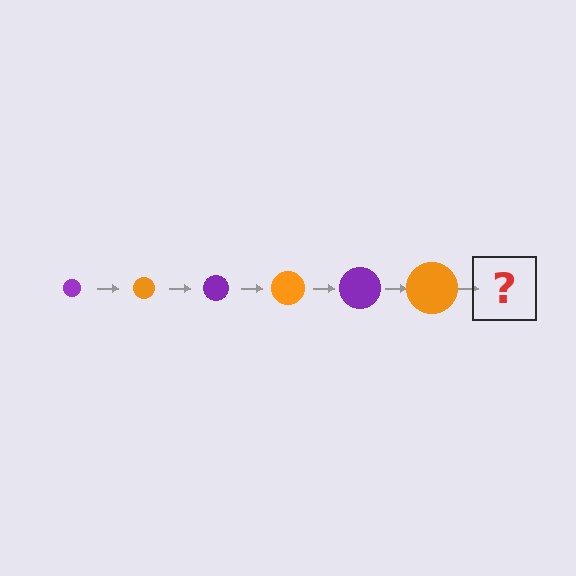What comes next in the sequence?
The next element should be a purple circle, larger than the previous one.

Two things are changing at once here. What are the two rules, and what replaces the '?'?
The two rules are that the circle grows larger each step and the color cycles through purple and orange. The '?' should be a purple circle, larger than the previous one.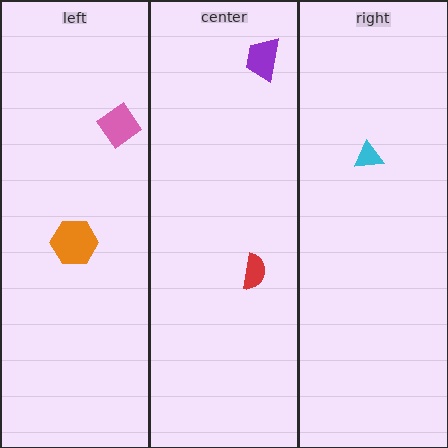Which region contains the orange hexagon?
The left region.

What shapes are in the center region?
The purple trapezoid, the red semicircle.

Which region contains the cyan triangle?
The right region.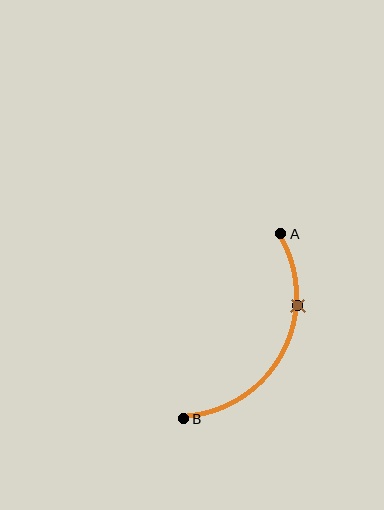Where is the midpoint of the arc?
The arc midpoint is the point on the curve farthest from the straight line joining A and B. It sits to the right of that line.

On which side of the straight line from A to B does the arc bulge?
The arc bulges to the right of the straight line connecting A and B.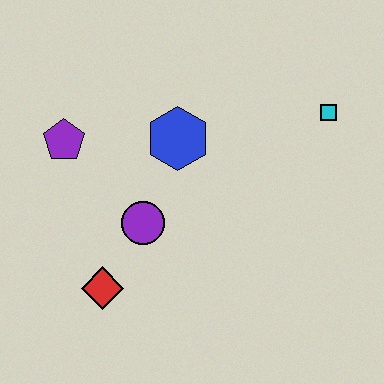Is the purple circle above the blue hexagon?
No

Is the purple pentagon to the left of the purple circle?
Yes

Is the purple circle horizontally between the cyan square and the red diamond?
Yes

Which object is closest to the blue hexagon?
The purple circle is closest to the blue hexagon.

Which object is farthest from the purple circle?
The cyan square is farthest from the purple circle.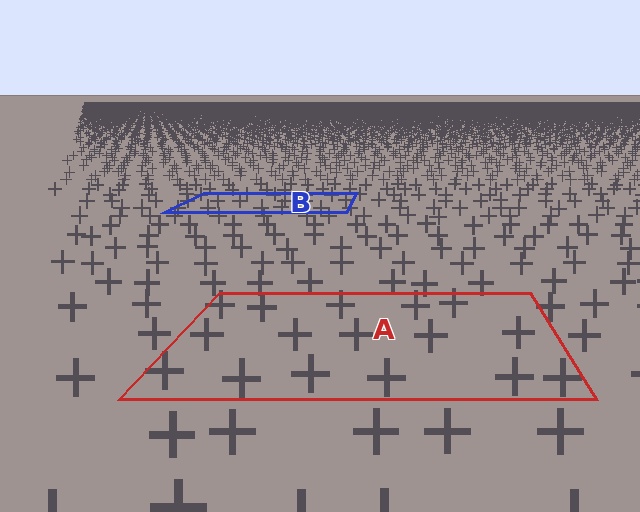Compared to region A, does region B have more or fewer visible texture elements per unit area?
Region B has more texture elements per unit area — they are packed more densely because it is farther away.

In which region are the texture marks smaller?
The texture marks are smaller in region B, because it is farther away.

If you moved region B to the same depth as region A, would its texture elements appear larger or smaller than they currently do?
They would appear larger. At a closer depth, the same texture elements are projected at a bigger on-screen size.